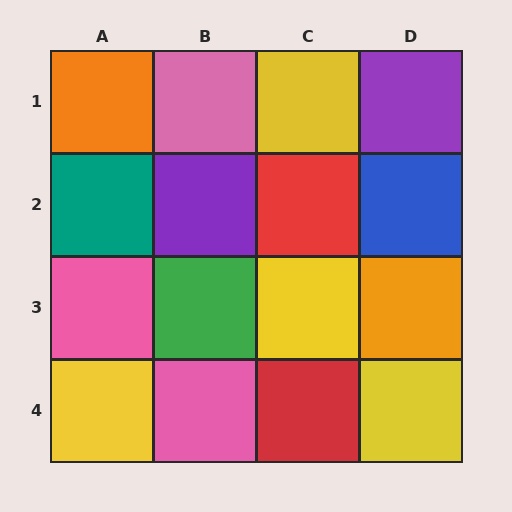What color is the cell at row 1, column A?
Orange.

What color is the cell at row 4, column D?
Yellow.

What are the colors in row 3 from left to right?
Pink, green, yellow, orange.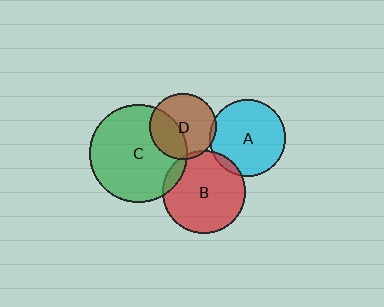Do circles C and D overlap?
Yes.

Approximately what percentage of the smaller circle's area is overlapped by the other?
Approximately 40%.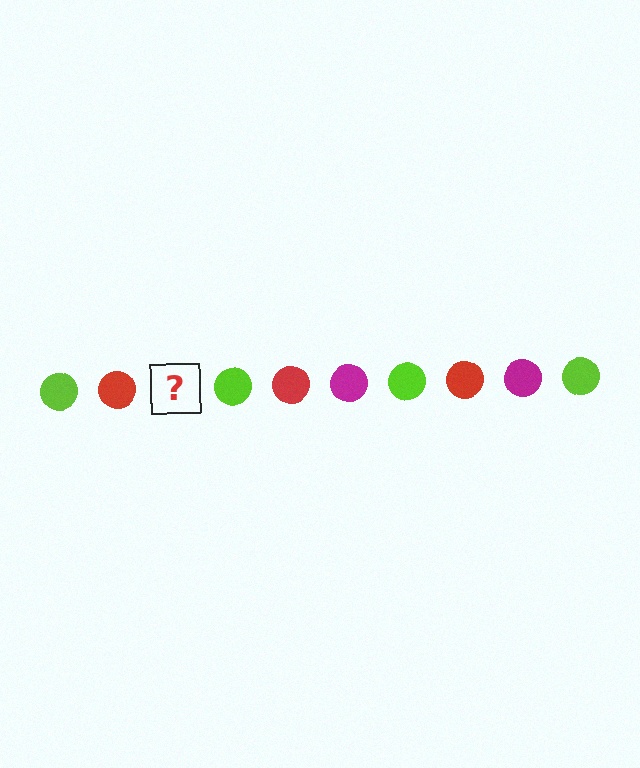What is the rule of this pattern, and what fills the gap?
The rule is that the pattern cycles through lime, red, magenta circles. The gap should be filled with a magenta circle.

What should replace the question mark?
The question mark should be replaced with a magenta circle.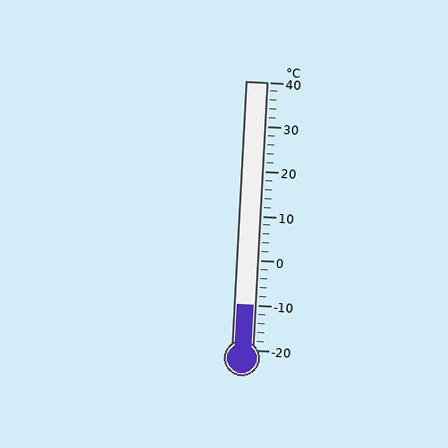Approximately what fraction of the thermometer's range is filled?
The thermometer is filled to approximately 15% of its range.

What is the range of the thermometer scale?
The thermometer scale ranges from -20°C to 40°C.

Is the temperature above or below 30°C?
The temperature is below 30°C.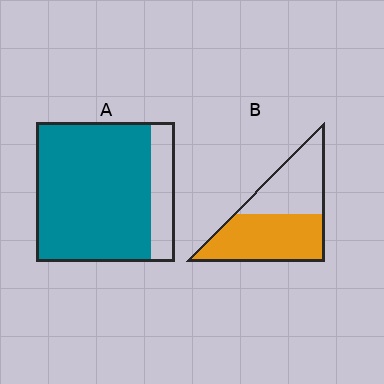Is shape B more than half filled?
Yes.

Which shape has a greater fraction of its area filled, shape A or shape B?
Shape A.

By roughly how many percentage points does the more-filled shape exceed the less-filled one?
By roughly 25 percentage points (A over B).